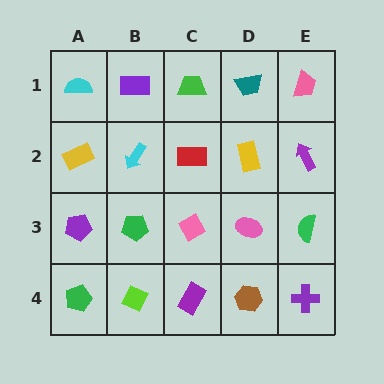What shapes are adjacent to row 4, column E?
A green semicircle (row 3, column E), a brown hexagon (row 4, column D).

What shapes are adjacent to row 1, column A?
A yellow rectangle (row 2, column A), a purple rectangle (row 1, column B).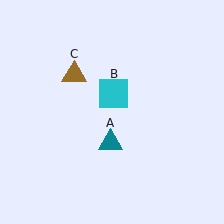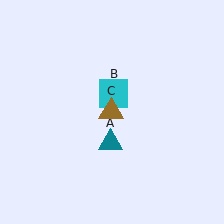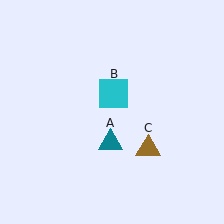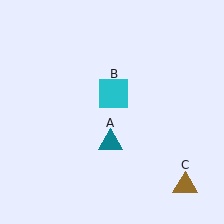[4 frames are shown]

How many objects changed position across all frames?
1 object changed position: brown triangle (object C).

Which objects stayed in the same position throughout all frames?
Teal triangle (object A) and cyan square (object B) remained stationary.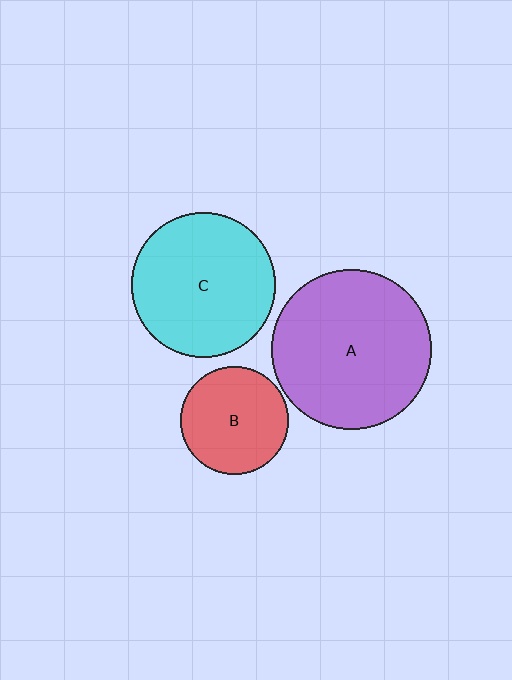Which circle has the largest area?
Circle A (purple).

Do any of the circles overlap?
No, none of the circles overlap.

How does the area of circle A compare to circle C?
Approximately 1.2 times.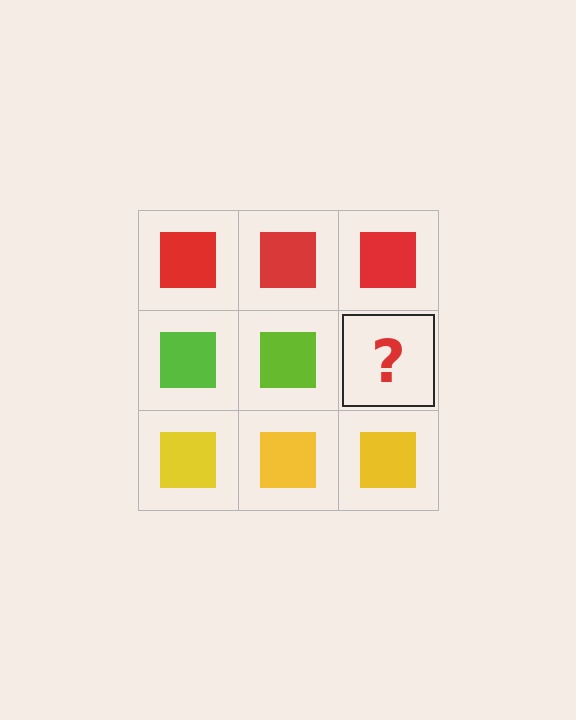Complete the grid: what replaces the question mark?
The question mark should be replaced with a lime square.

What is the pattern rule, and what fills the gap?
The rule is that each row has a consistent color. The gap should be filled with a lime square.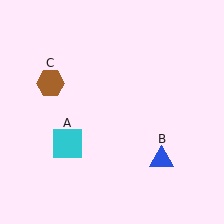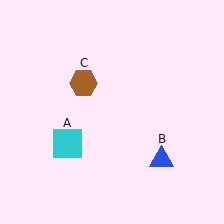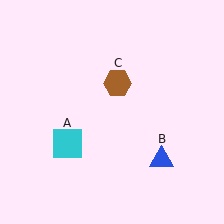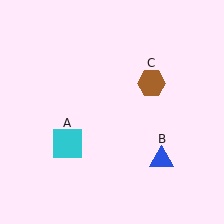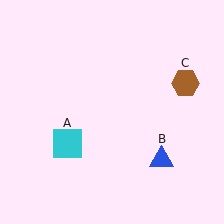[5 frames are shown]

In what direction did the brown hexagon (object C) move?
The brown hexagon (object C) moved right.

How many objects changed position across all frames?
1 object changed position: brown hexagon (object C).